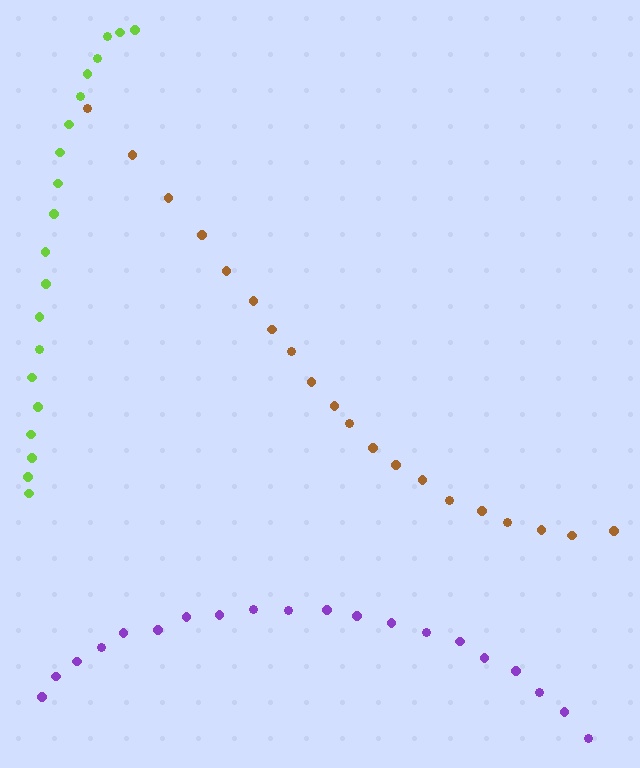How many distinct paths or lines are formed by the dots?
There are 3 distinct paths.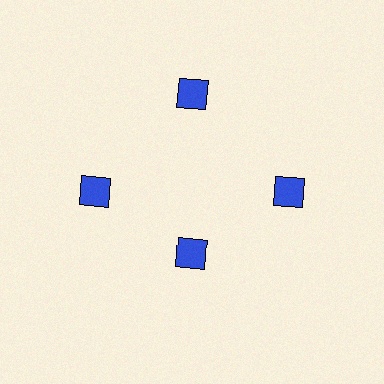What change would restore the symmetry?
The symmetry would be restored by moving it outward, back onto the ring so that all 4 squares sit at equal angles and equal distance from the center.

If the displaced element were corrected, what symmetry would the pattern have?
It would have 4-fold rotational symmetry — the pattern would map onto itself every 90 degrees.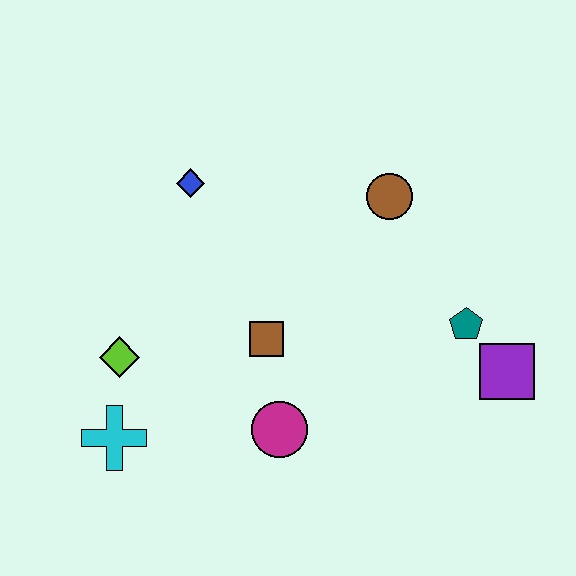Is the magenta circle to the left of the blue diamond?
No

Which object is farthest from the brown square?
The purple square is farthest from the brown square.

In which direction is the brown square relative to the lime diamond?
The brown square is to the right of the lime diamond.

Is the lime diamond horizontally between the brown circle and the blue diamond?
No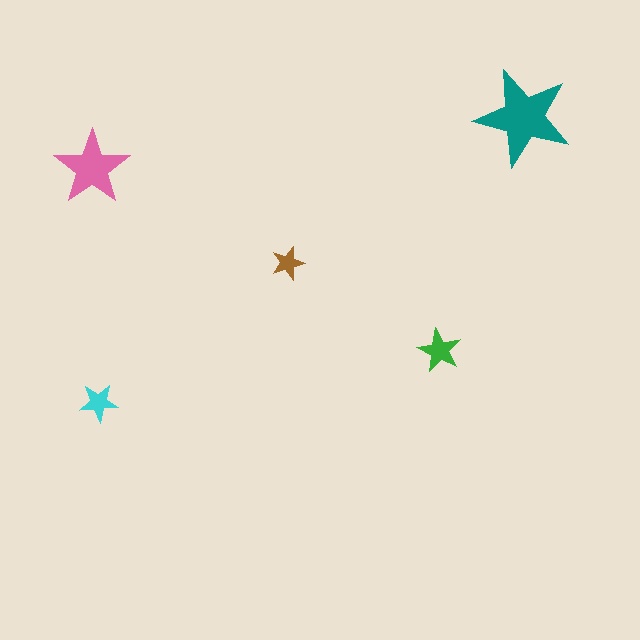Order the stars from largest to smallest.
the teal one, the pink one, the green one, the cyan one, the brown one.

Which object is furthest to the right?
The teal star is rightmost.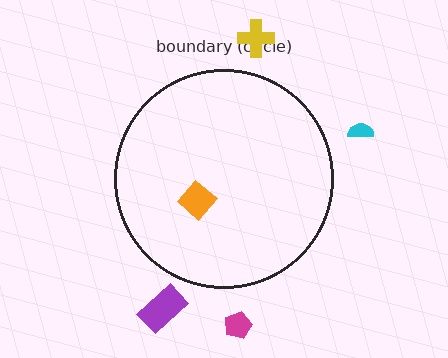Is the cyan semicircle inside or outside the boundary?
Outside.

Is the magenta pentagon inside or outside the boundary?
Outside.